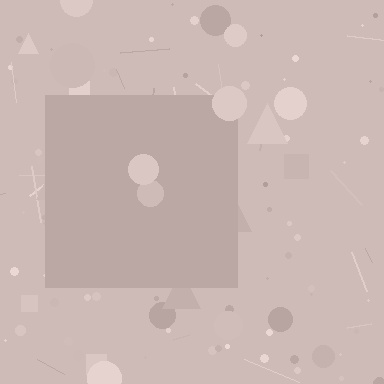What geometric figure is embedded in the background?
A square is embedded in the background.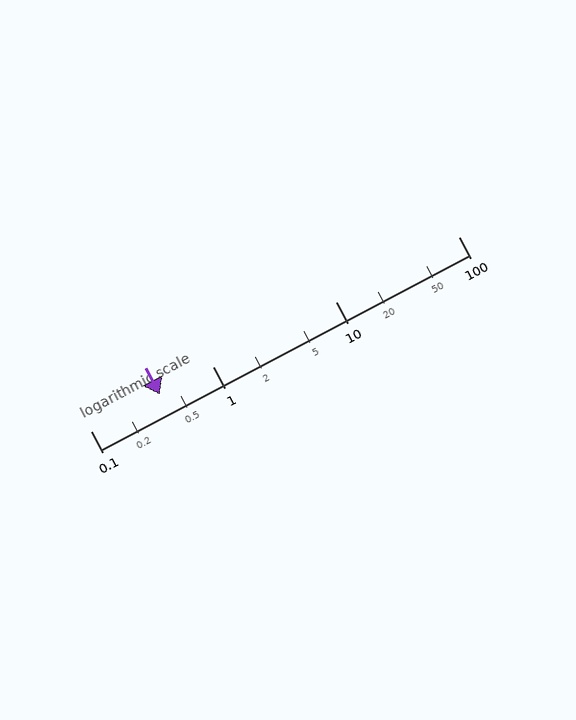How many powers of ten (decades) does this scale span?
The scale spans 3 decades, from 0.1 to 100.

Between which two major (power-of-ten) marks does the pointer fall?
The pointer is between 0.1 and 1.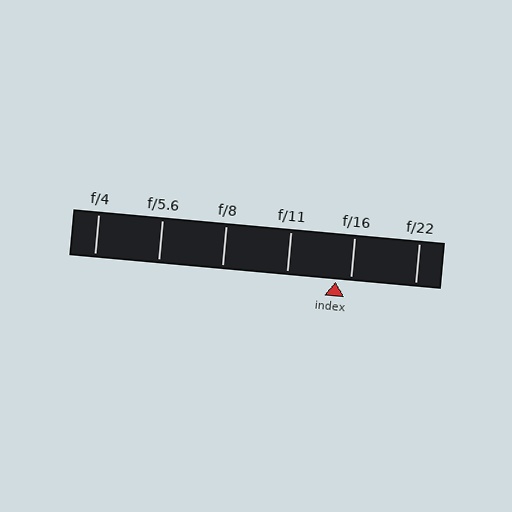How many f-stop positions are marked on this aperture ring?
There are 6 f-stop positions marked.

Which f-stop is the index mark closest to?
The index mark is closest to f/16.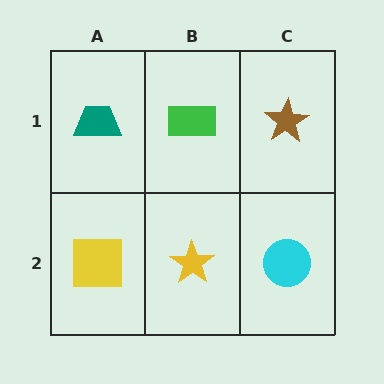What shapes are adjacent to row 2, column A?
A teal trapezoid (row 1, column A), a yellow star (row 2, column B).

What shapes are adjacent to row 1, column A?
A yellow square (row 2, column A), a green rectangle (row 1, column B).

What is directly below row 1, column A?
A yellow square.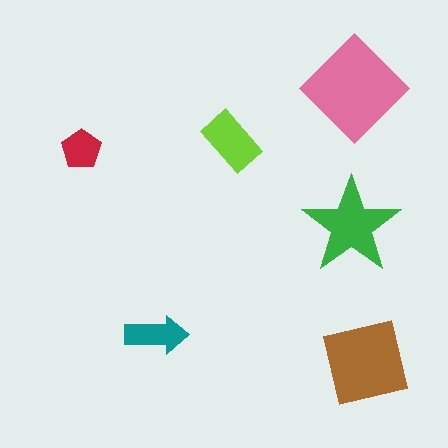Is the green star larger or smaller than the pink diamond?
Smaller.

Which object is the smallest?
The red pentagon.